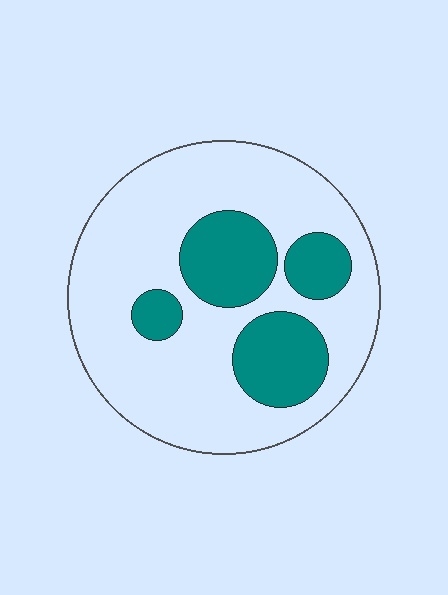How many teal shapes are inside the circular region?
4.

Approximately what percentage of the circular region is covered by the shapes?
Approximately 25%.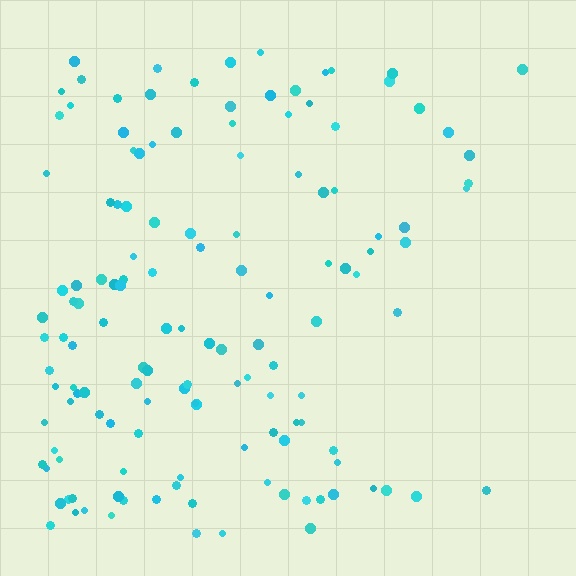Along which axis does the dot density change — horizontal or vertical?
Horizontal.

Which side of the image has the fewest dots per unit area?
The right.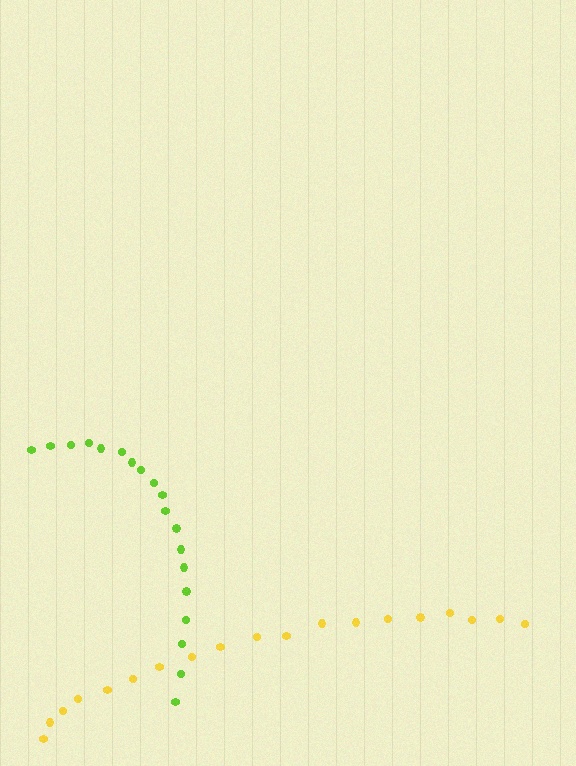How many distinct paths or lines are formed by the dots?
There are 2 distinct paths.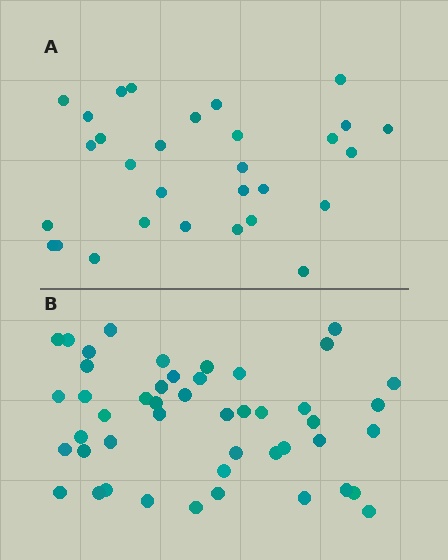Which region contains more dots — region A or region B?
Region B (the bottom region) has more dots.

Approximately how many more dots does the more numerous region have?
Region B has approximately 15 more dots than region A.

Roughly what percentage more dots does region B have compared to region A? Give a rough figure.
About 55% more.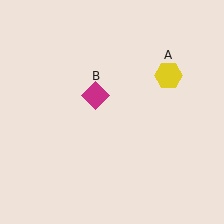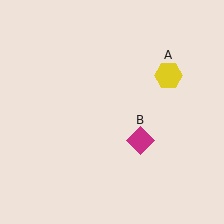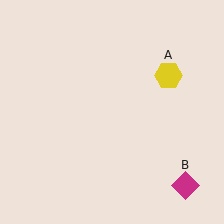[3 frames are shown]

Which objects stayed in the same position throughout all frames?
Yellow hexagon (object A) remained stationary.